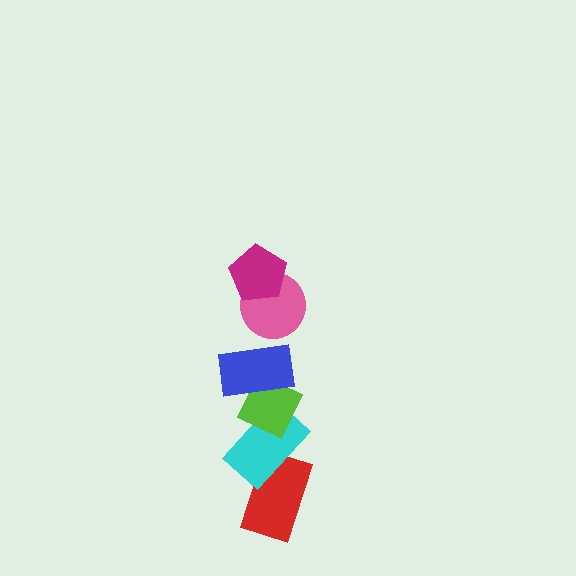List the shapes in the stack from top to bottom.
From top to bottom: the magenta pentagon, the pink circle, the blue rectangle, the lime diamond, the cyan rectangle, the red rectangle.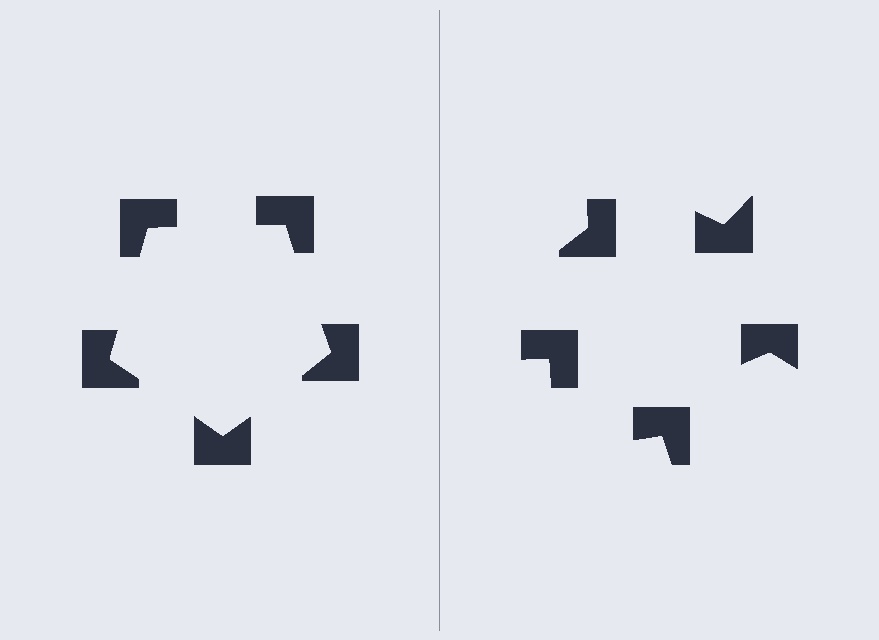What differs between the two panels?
The notched squares are positioned identically on both sides; only the wedge orientations differ. On the left they align to a pentagon; on the right they are misaligned.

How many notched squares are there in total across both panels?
10 — 5 on each side.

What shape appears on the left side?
An illusory pentagon.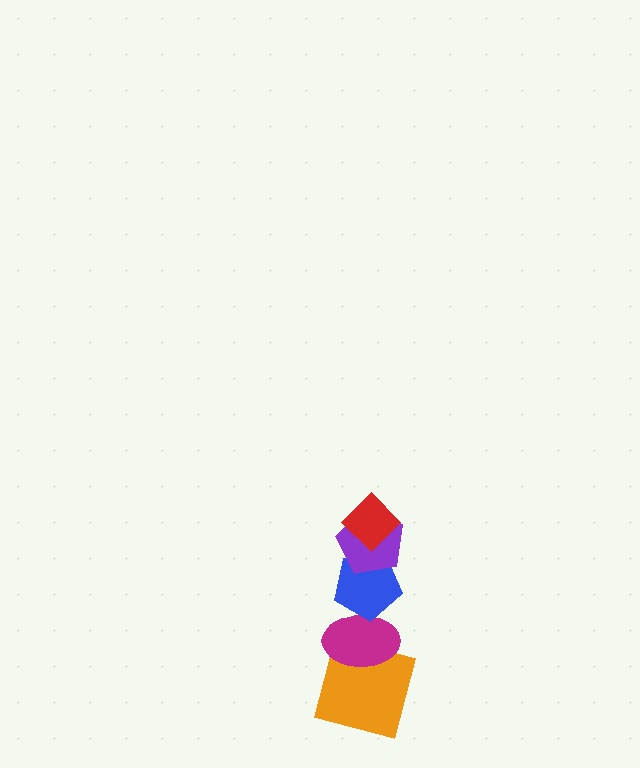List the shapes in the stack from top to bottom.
From top to bottom: the red diamond, the purple pentagon, the blue pentagon, the magenta ellipse, the orange square.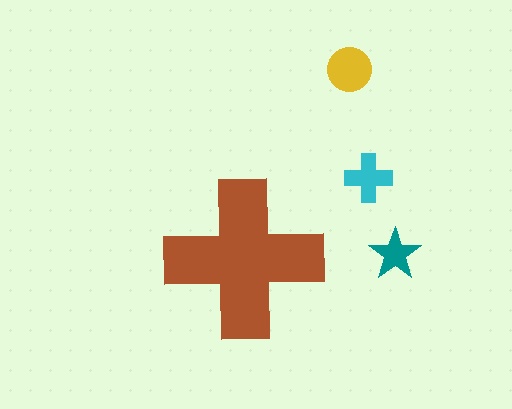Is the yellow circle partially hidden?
No, the yellow circle is fully visible.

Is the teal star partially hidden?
No, the teal star is fully visible.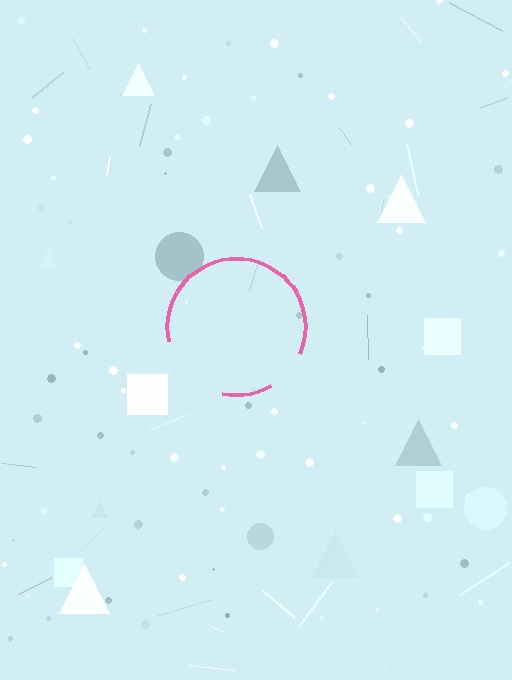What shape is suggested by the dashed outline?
The dashed outline suggests a circle.